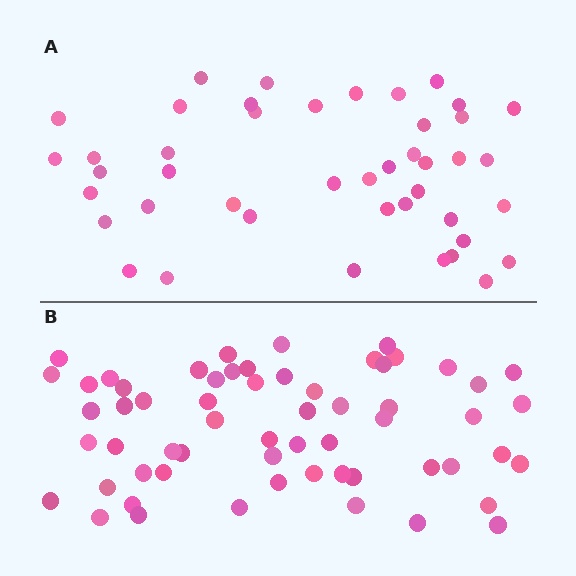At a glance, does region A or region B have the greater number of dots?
Region B (the bottom region) has more dots.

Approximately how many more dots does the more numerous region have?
Region B has approximately 15 more dots than region A.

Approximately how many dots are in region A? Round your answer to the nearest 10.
About 40 dots. (The exact count is 44, which rounds to 40.)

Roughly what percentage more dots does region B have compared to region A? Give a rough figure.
About 35% more.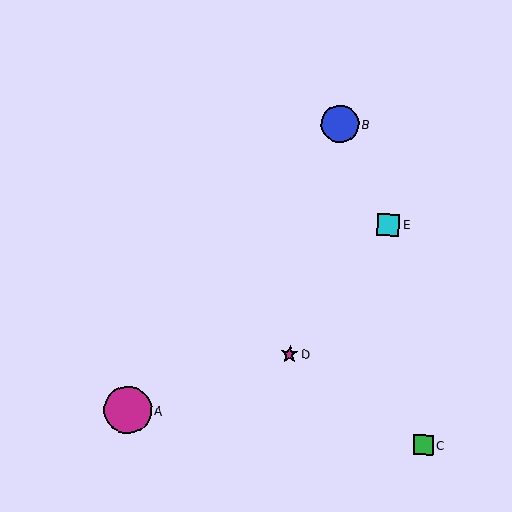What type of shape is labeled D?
Shape D is a magenta star.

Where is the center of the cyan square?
The center of the cyan square is at (388, 225).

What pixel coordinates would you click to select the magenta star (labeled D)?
Click at (290, 354) to select the magenta star D.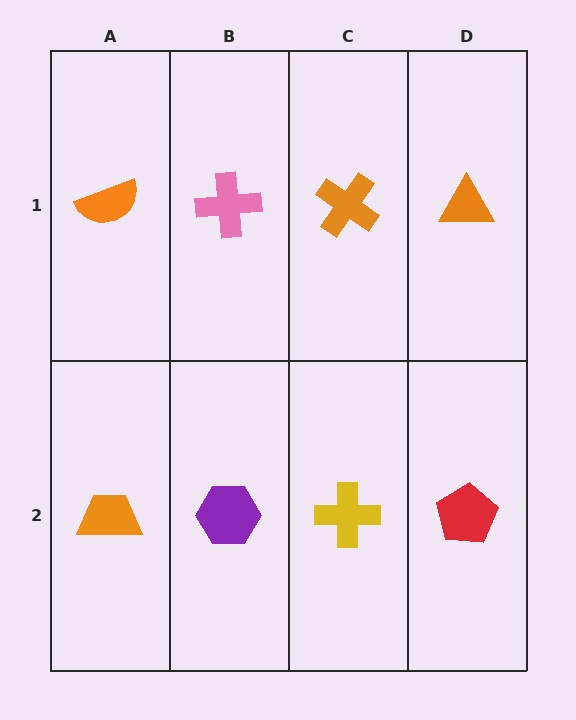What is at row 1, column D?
An orange triangle.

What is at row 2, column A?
An orange trapezoid.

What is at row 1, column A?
An orange semicircle.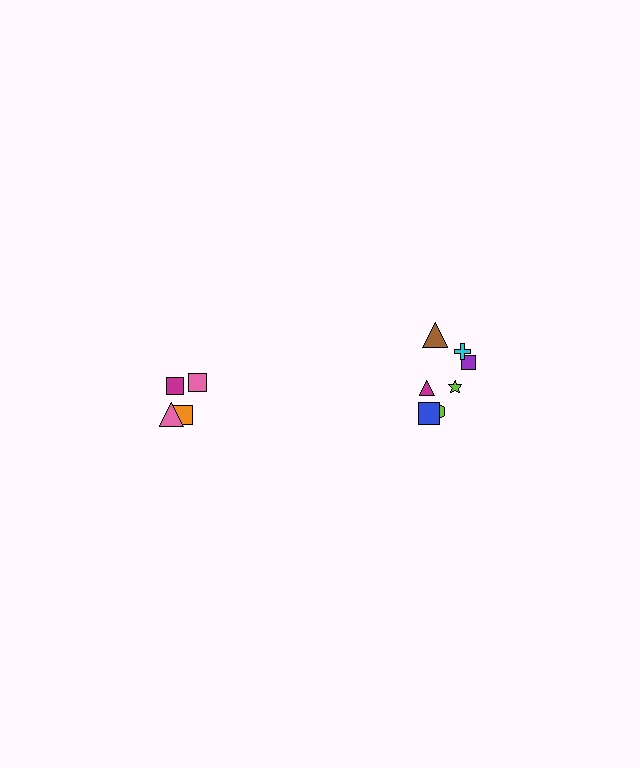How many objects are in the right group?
There are 7 objects.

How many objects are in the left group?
There are 4 objects.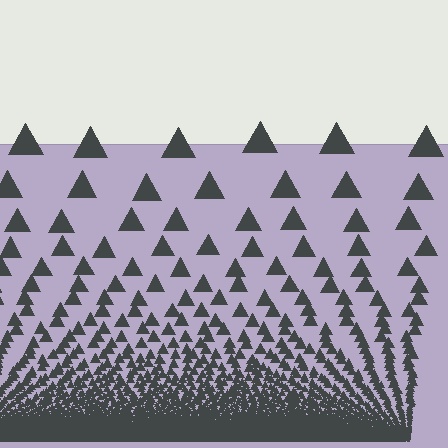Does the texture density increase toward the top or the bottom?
Density increases toward the bottom.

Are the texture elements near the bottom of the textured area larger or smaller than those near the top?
Smaller. The gradient is inverted — elements near the bottom are smaller and denser.